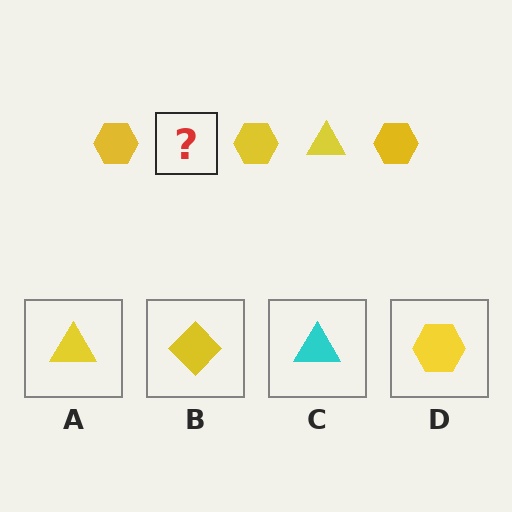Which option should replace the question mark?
Option A.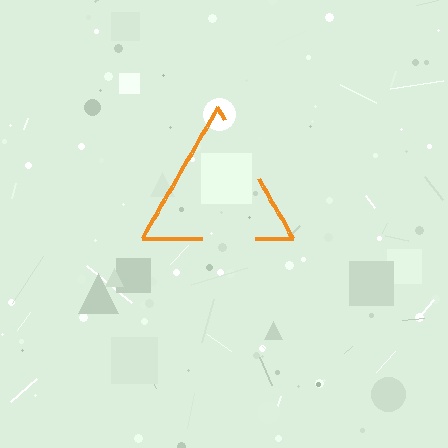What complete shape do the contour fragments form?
The contour fragments form a triangle.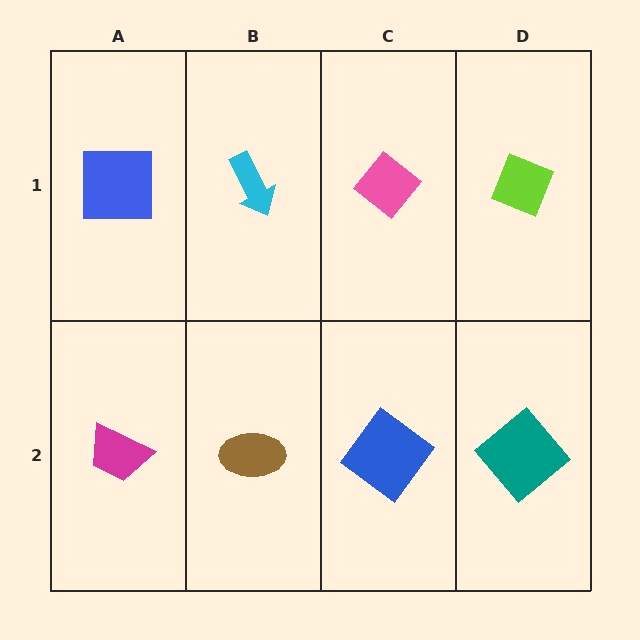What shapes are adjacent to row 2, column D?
A lime diamond (row 1, column D), a blue diamond (row 2, column C).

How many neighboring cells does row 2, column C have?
3.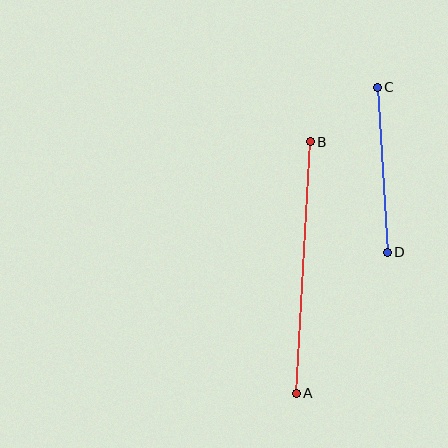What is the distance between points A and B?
The distance is approximately 252 pixels.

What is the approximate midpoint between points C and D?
The midpoint is at approximately (382, 170) pixels.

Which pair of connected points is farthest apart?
Points A and B are farthest apart.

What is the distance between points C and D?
The distance is approximately 165 pixels.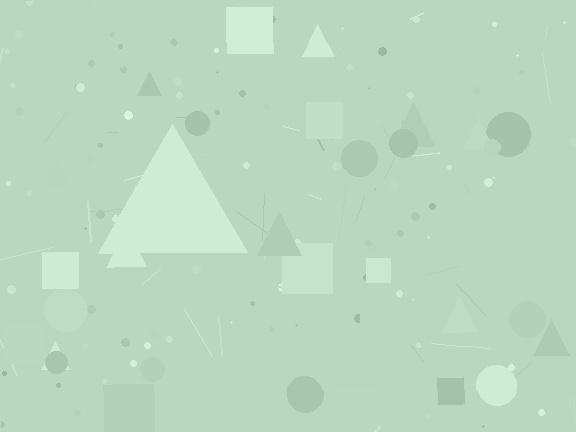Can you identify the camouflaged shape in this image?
The camouflaged shape is a triangle.